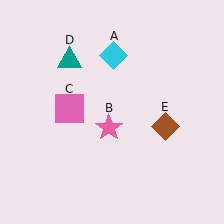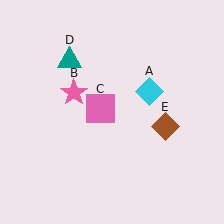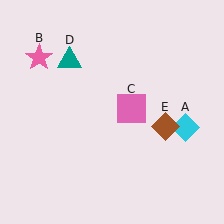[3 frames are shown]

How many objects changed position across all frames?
3 objects changed position: cyan diamond (object A), pink star (object B), pink square (object C).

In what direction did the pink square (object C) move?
The pink square (object C) moved right.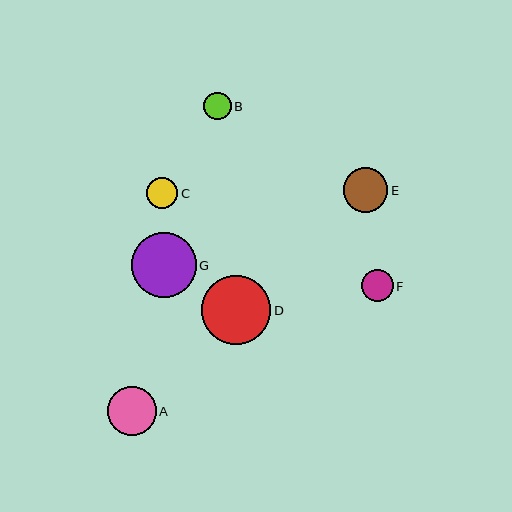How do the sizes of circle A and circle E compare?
Circle A and circle E are approximately the same size.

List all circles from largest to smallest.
From largest to smallest: D, G, A, E, F, C, B.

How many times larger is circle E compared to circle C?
Circle E is approximately 1.4 times the size of circle C.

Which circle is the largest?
Circle D is the largest with a size of approximately 69 pixels.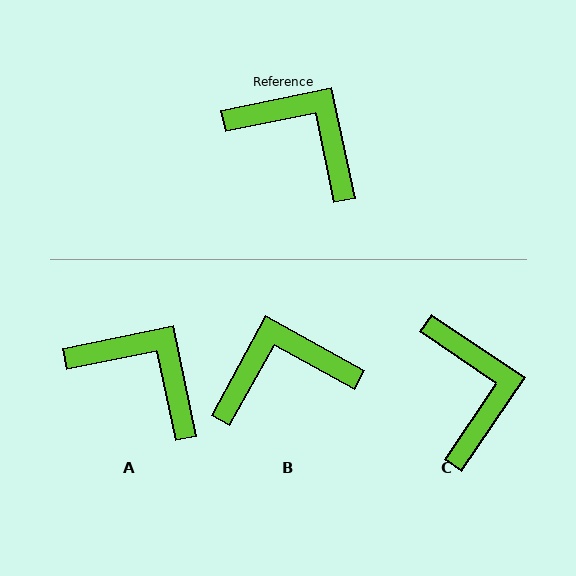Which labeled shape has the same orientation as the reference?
A.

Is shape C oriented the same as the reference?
No, it is off by about 46 degrees.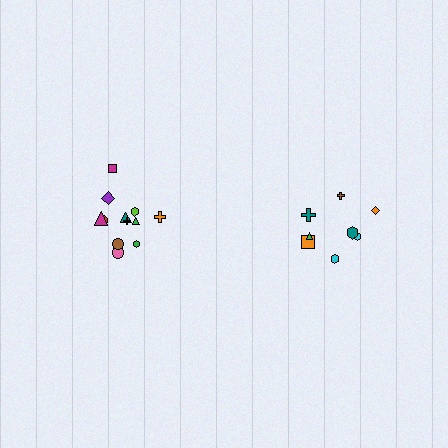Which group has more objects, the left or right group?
The left group.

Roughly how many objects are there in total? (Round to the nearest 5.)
Roughly 20 objects in total.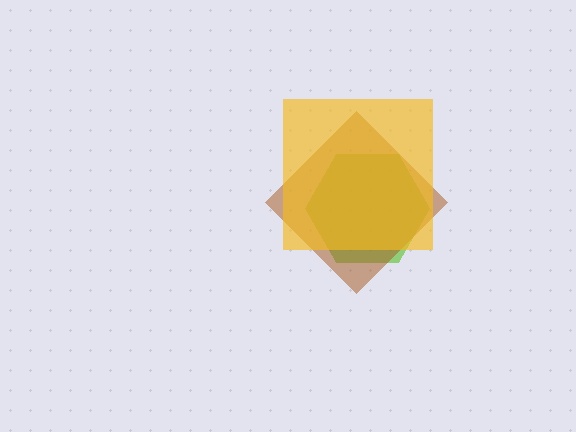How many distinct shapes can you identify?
There are 3 distinct shapes: a lime hexagon, a brown diamond, a yellow square.